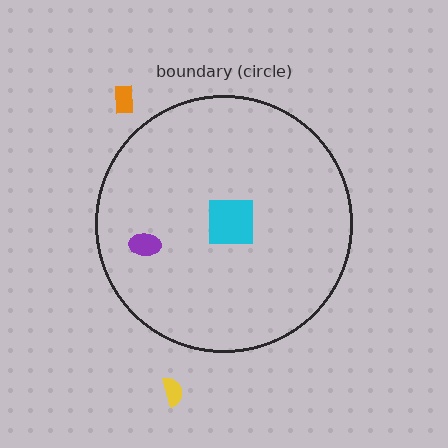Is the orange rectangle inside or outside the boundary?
Outside.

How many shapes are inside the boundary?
2 inside, 2 outside.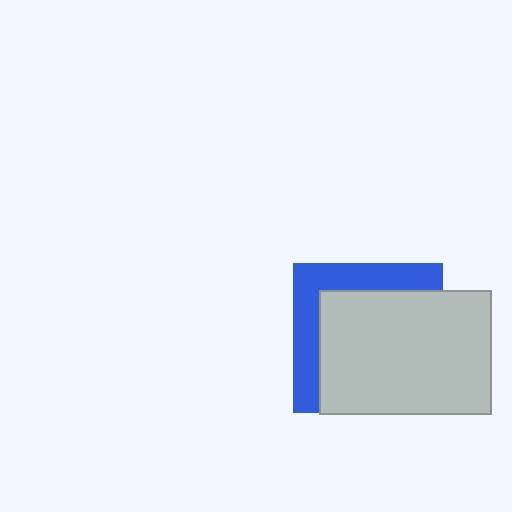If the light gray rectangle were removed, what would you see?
You would see the complete blue square.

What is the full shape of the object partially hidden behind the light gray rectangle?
The partially hidden object is a blue square.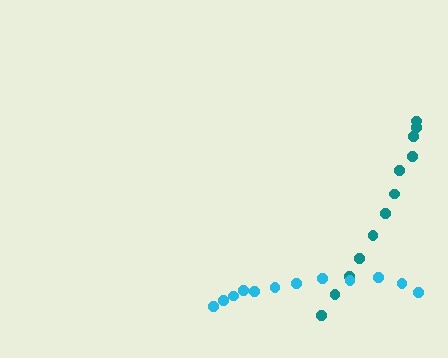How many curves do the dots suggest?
There are 2 distinct paths.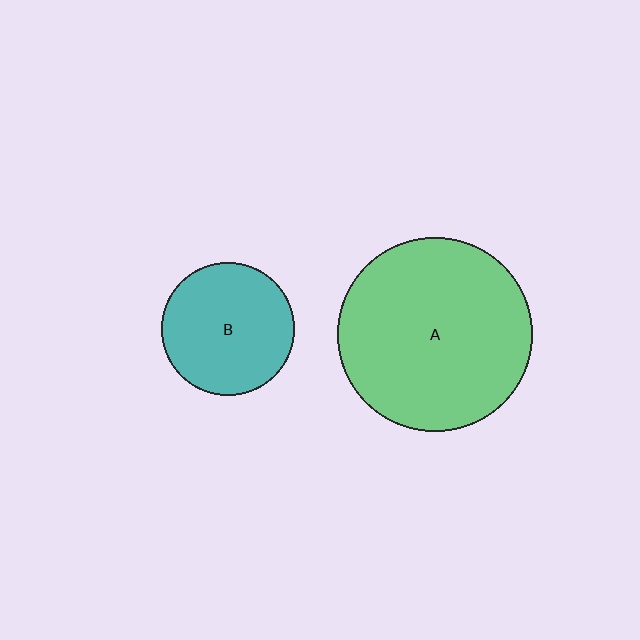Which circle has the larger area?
Circle A (green).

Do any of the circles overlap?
No, none of the circles overlap.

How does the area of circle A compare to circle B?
Approximately 2.1 times.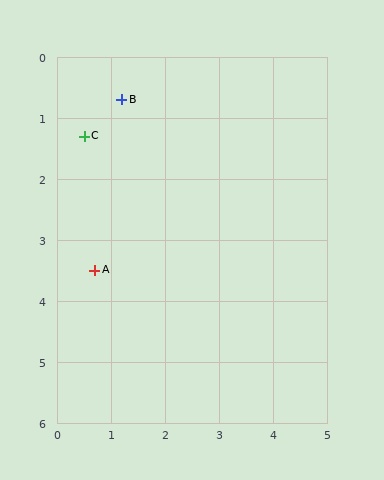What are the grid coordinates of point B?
Point B is at approximately (1.2, 0.7).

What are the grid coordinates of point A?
Point A is at approximately (0.7, 3.5).